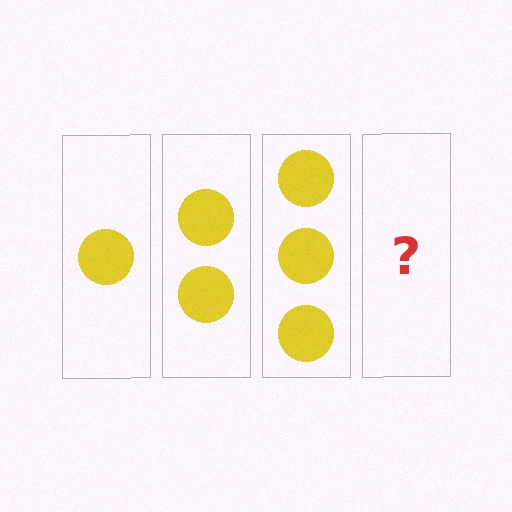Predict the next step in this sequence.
The next step is 4 circles.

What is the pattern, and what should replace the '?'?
The pattern is that each step adds one more circle. The '?' should be 4 circles.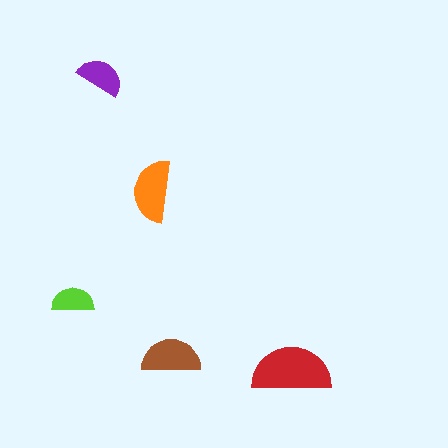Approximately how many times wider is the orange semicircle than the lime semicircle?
About 1.5 times wider.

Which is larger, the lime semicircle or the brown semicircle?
The brown one.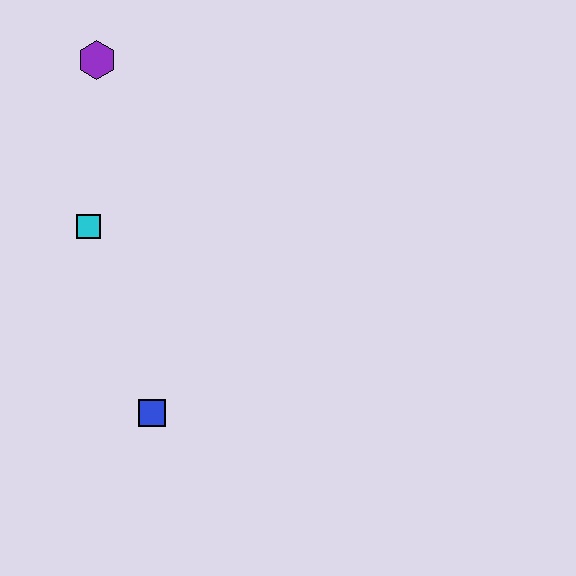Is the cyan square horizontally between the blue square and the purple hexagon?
No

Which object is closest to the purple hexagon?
The cyan square is closest to the purple hexagon.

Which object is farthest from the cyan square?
The blue square is farthest from the cyan square.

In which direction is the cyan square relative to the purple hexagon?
The cyan square is below the purple hexagon.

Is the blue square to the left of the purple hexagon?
No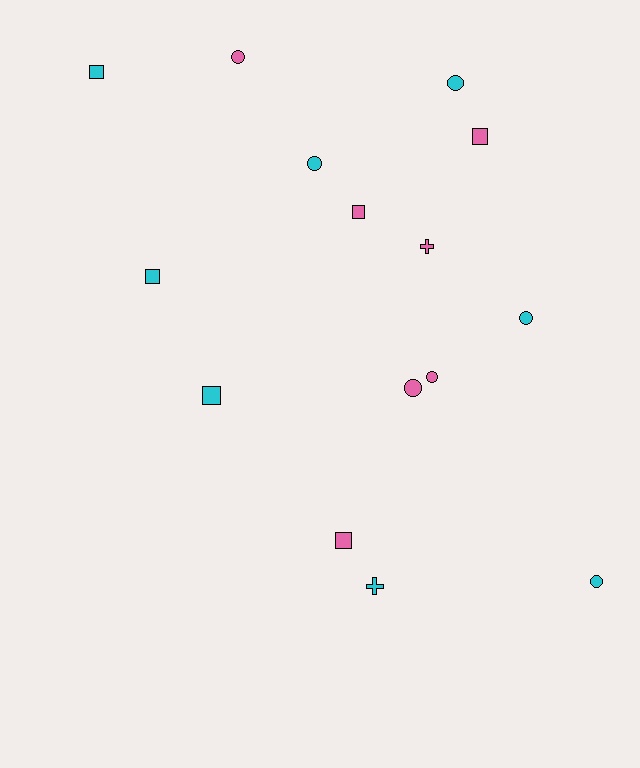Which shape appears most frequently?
Circle, with 7 objects.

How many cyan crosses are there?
There is 1 cyan cross.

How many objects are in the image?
There are 15 objects.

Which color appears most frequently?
Cyan, with 8 objects.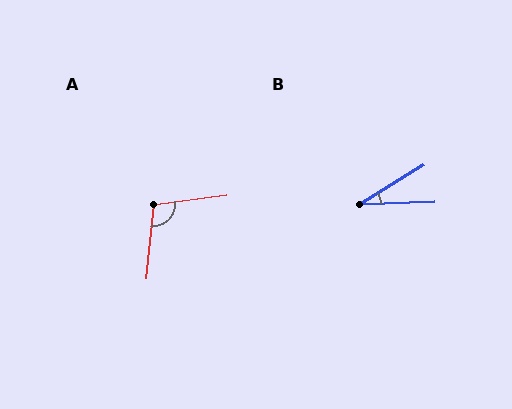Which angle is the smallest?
B, at approximately 29 degrees.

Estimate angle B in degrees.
Approximately 29 degrees.